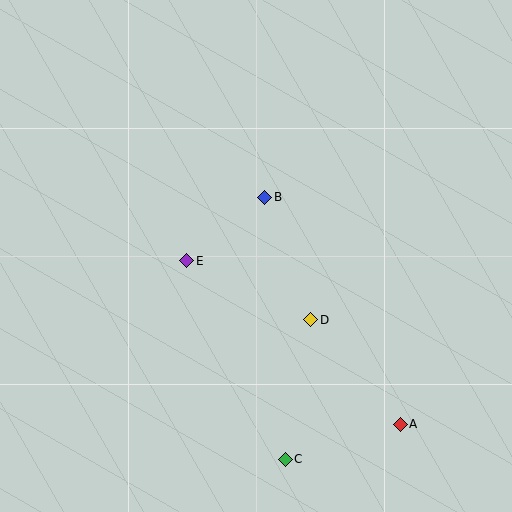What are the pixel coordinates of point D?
Point D is at (311, 320).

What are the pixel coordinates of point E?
Point E is at (187, 261).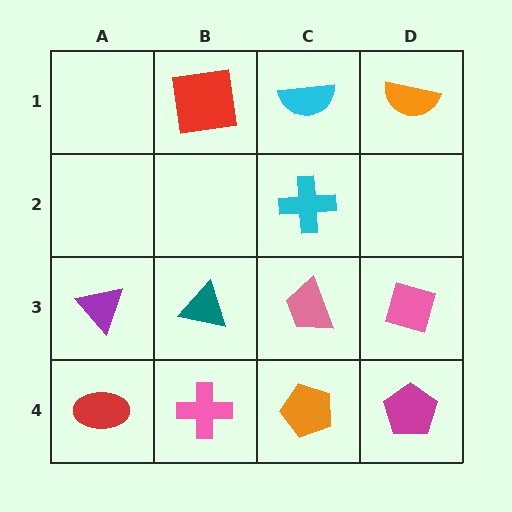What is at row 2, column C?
A cyan cross.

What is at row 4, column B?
A pink cross.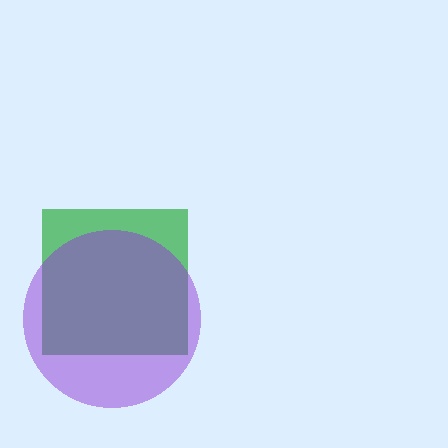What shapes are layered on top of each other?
The layered shapes are: a green square, a purple circle.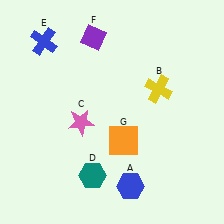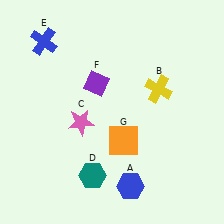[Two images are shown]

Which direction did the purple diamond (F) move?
The purple diamond (F) moved down.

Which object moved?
The purple diamond (F) moved down.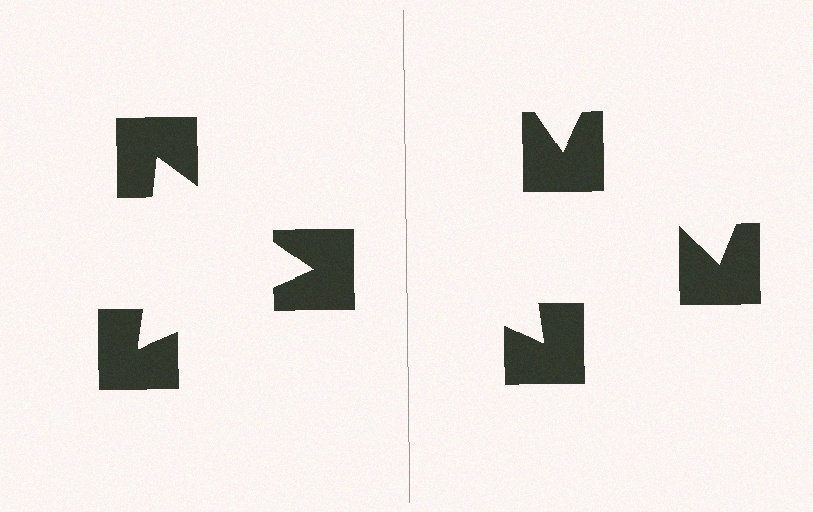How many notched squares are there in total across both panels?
6 — 3 on each side.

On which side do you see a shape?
An illusory triangle appears on the left side. On the right side the wedge cuts are rotated, so no coherent shape forms.